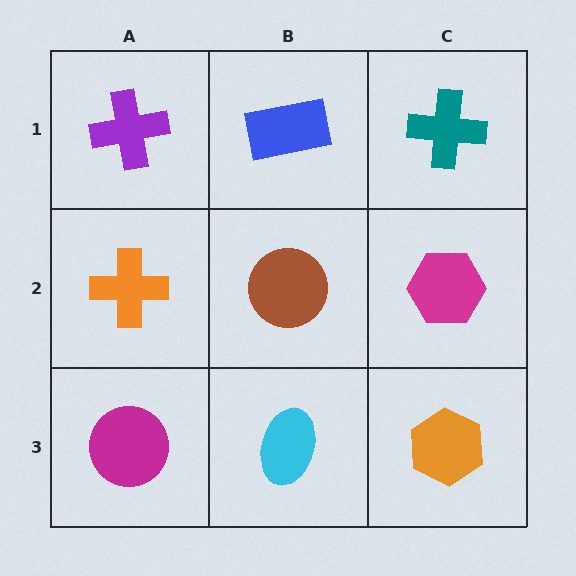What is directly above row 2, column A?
A purple cross.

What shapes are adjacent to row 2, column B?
A blue rectangle (row 1, column B), a cyan ellipse (row 3, column B), an orange cross (row 2, column A), a magenta hexagon (row 2, column C).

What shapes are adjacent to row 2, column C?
A teal cross (row 1, column C), an orange hexagon (row 3, column C), a brown circle (row 2, column B).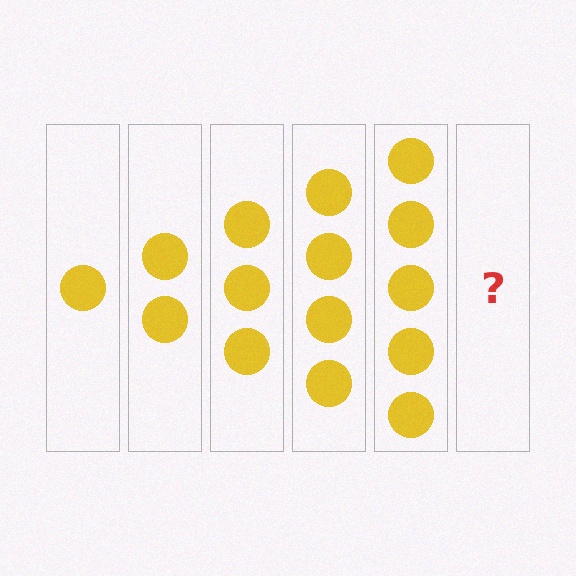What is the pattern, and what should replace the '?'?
The pattern is that each step adds one more circle. The '?' should be 6 circles.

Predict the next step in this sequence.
The next step is 6 circles.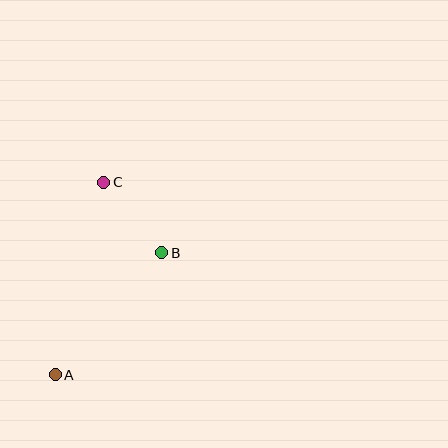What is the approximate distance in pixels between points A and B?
The distance between A and B is approximately 162 pixels.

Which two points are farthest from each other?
Points A and C are farthest from each other.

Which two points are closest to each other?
Points B and C are closest to each other.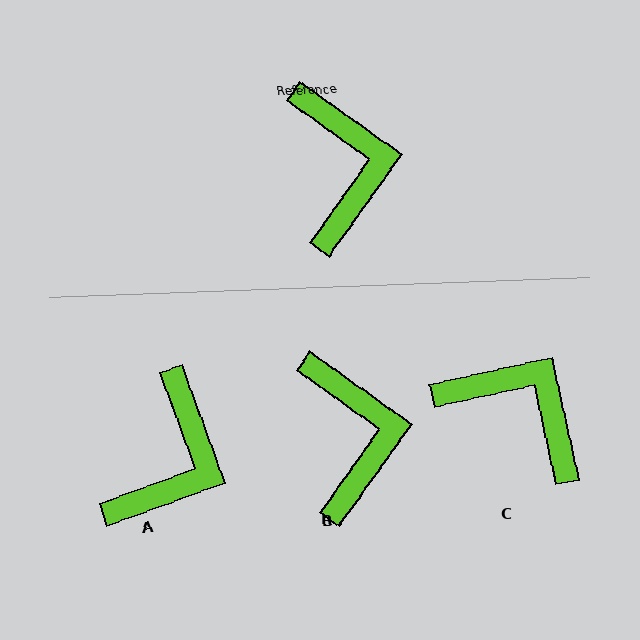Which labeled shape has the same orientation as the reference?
B.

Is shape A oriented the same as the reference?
No, it is off by about 34 degrees.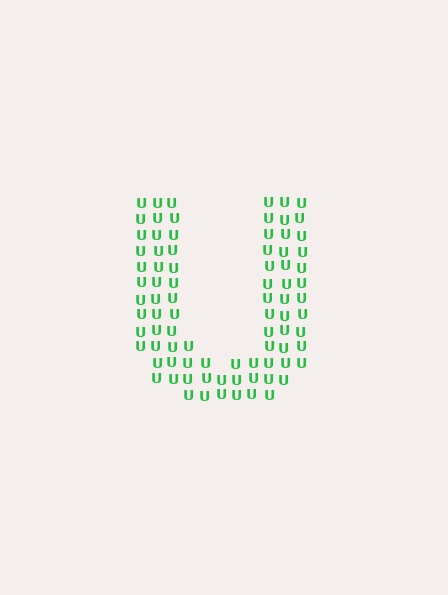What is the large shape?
The large shape is the letter U.